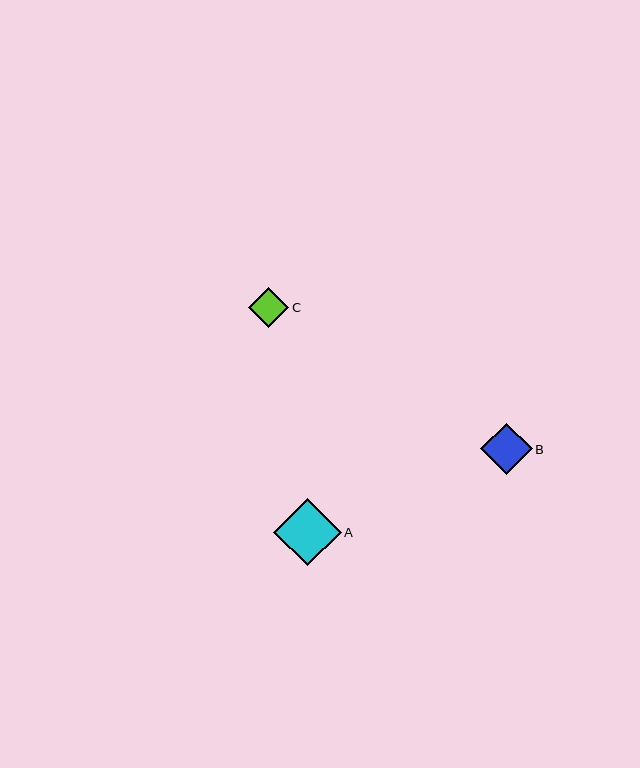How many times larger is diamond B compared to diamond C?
Diamond B is approximately 1.3 times the size of diamond C.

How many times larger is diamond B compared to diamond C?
Diamond B is approximately 1.3 times the size of diamond C.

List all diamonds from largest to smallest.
From largest to smallest: A, B, C.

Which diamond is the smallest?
Diamond C is the smallest with a size of approximately 40 pixels.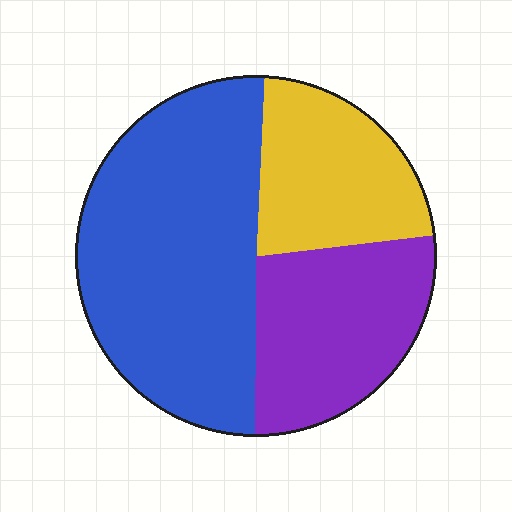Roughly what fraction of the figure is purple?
Purple covers 27% of the figure.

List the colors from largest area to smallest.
From largest to smallest: blue, purple, yellow.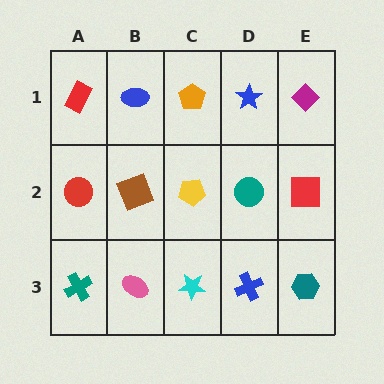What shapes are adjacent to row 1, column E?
A red square (row 2, column E), a blue star (row 1, column D).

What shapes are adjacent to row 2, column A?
A red rectangle (row 1, column A), a teal cross (row 3, column A), a brown square (row 2, column B).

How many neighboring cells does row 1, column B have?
3.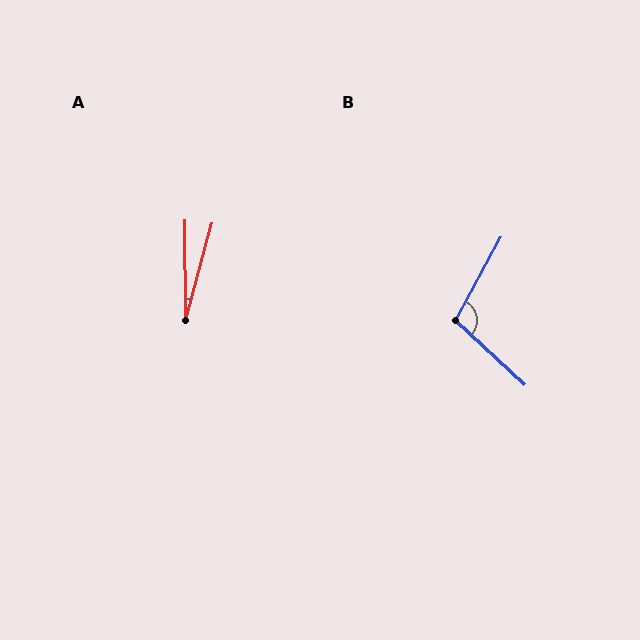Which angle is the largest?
B, at approximately 104 degrees.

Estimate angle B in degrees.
Approximately 104 degrees.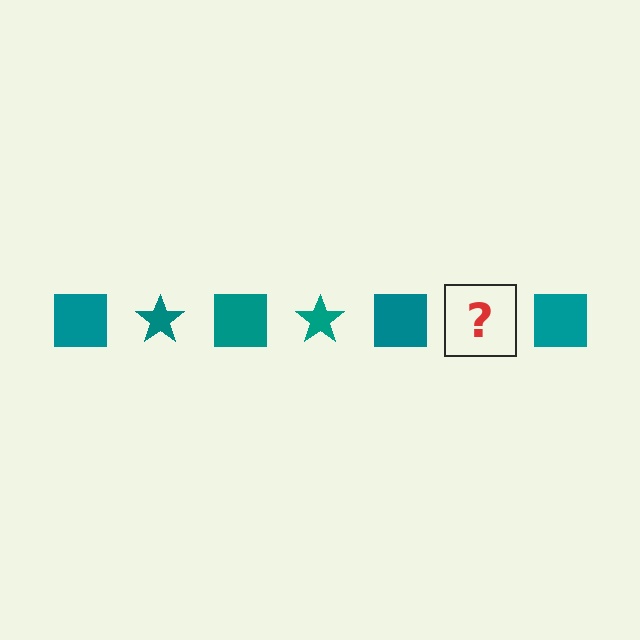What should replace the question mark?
The question mark should be replaced with a teal star.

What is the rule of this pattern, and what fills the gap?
The rule is that the pattern cycles through square, star shapes in teal. The gap should be filled with a teal star.